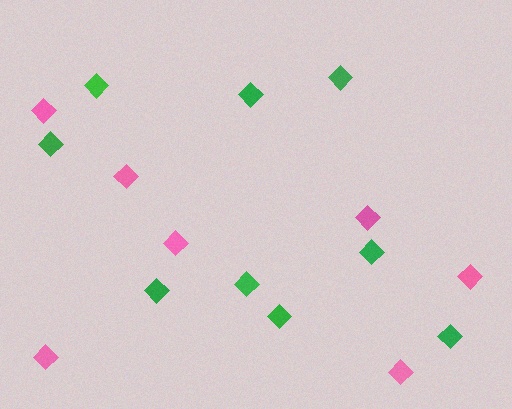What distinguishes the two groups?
There are 2 groups: one group of pink diamonds (7) and one group of green diamonds (9).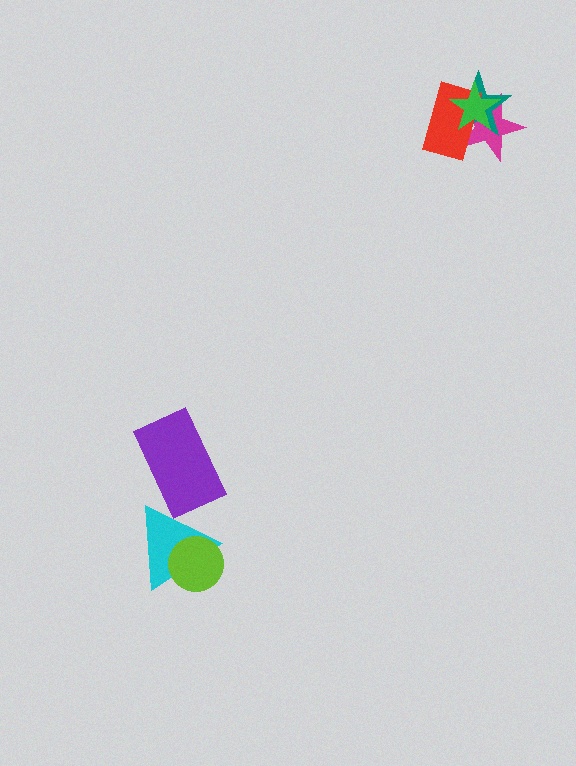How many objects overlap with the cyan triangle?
2 objects overlap with the cyan triangle.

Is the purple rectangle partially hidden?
No, no other shape covers it.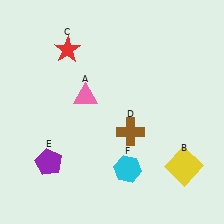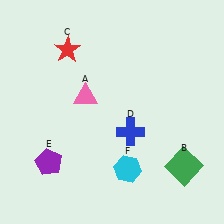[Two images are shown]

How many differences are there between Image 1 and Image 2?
There are 2 differences between the two images.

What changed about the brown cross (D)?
In Image 1, D is brown. In Image 2, it changed to blue.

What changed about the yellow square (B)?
In Image 1, B is yellow. In Image 2, it changed to green.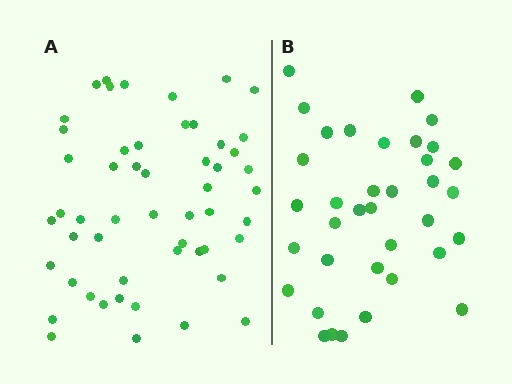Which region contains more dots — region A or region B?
Region A (the left region) has more dots.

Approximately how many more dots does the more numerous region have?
Region A has approximately 15 more dots than region B.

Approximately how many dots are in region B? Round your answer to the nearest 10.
About 40 dots. (The exact count is 36, which rounds to 40.)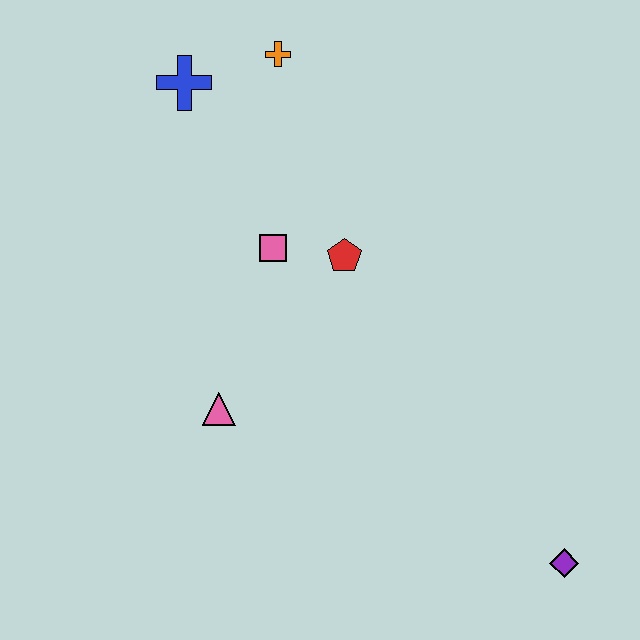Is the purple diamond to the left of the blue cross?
No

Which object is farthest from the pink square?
The purple diamond is farthest from the pink square.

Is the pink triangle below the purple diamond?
No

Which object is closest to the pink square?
The red pentagon is closest to the pink square.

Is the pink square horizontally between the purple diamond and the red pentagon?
No